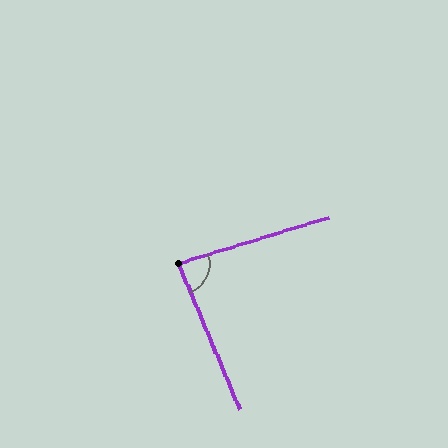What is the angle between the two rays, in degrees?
Approximately 84 degrees.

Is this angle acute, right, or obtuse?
It is acute.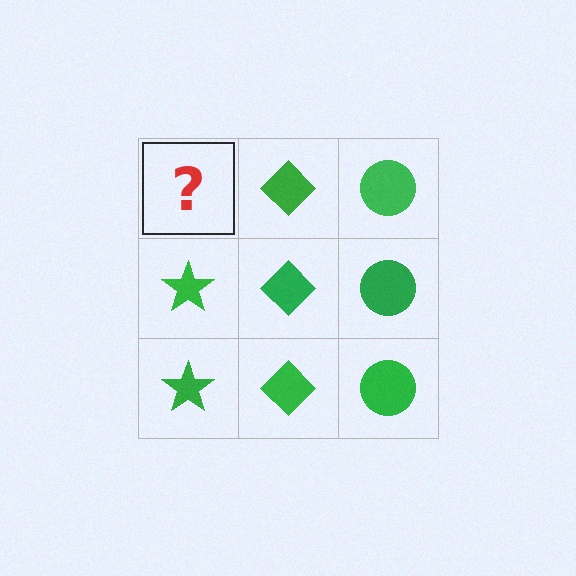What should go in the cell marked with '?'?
The missing cell should contain a green star.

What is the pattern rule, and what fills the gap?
The rule is that each column has a consistent shape. The gap should be filled with a green star.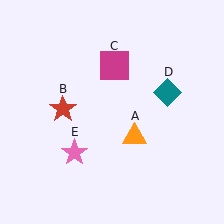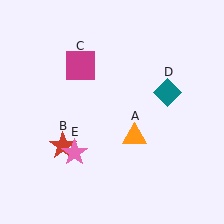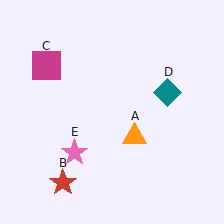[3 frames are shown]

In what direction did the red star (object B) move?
The red star (object B) moved down.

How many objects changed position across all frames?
2 objects changed position: red star (object B), magenta square (object C).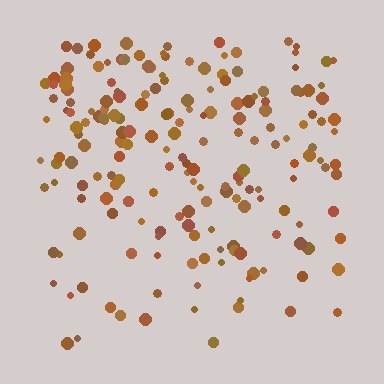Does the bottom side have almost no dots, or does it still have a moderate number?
Still a moderate number, just noticeably fewer than the top.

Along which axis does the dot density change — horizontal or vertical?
Vertical.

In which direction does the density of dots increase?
From bottom to top, with the top side densest.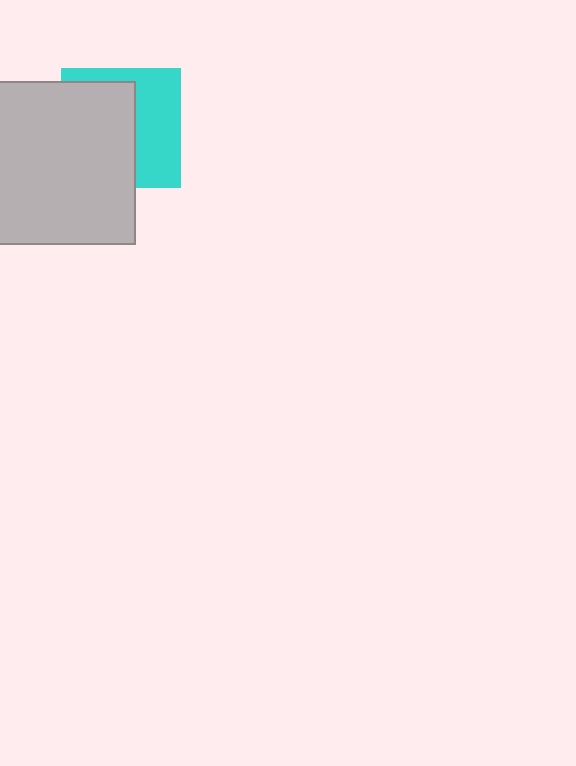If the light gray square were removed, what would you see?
You would see the complete cyan square.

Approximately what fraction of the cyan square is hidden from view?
Roughly 54% of the cyan square is hidden behind the light gray square.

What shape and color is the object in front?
The object in front is a light gray square.